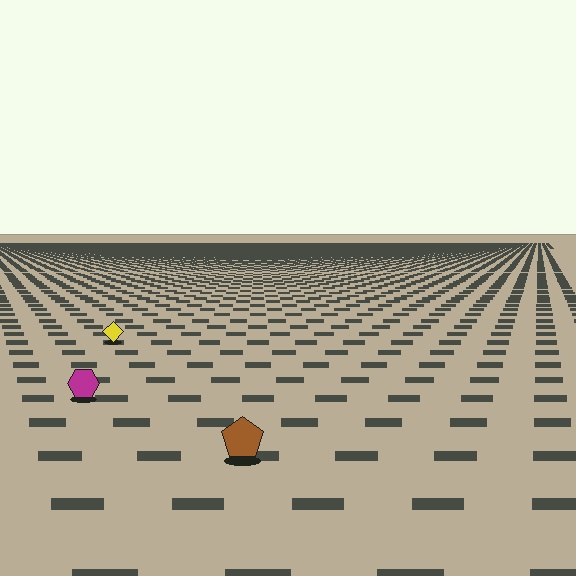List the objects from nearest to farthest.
From nearest to farthest: the brown pentagon, the magenta hexagon, the yellow diamond.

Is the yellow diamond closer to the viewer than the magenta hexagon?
No. The magenta hexagon is closer — you can tell from the texture gradient: the ground texture is coarser near it.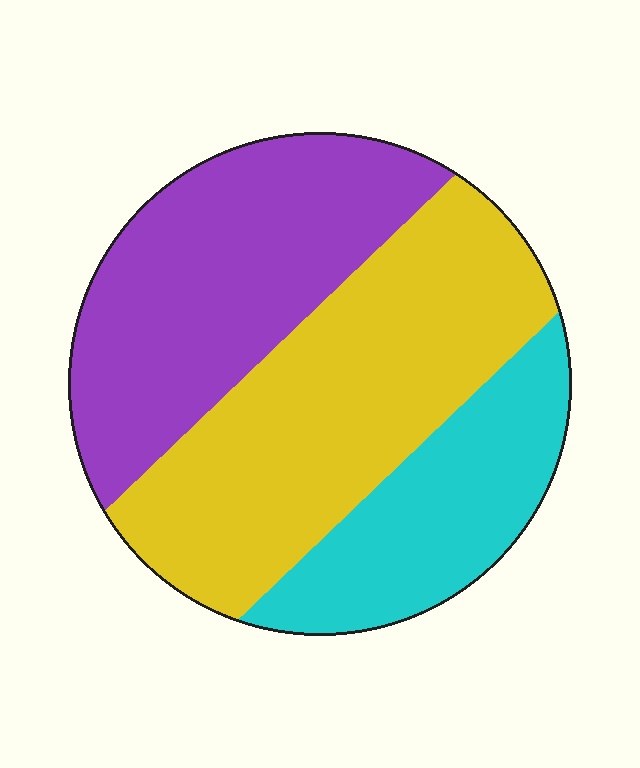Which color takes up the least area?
Cyan, at roughly 20%.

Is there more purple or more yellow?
Yellow.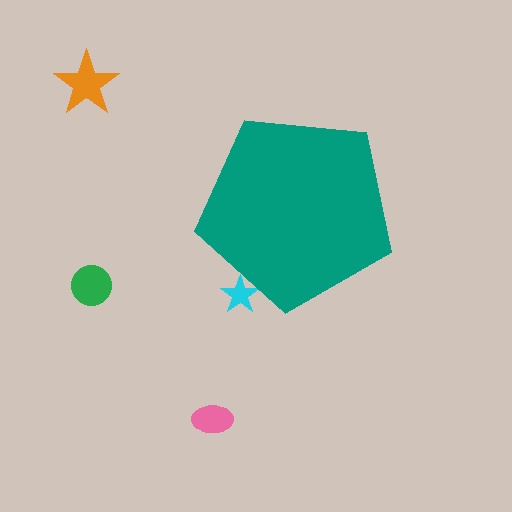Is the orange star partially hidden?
No, the orange star is fully visible.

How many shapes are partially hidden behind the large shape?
1 shape is partially hidden.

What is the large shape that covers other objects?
A teal pentagon.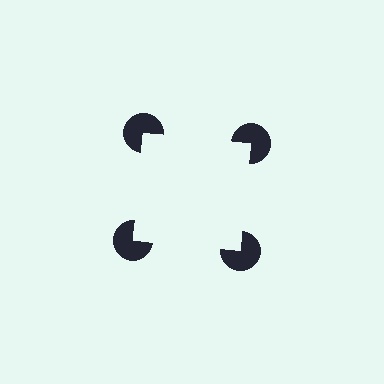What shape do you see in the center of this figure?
An illusory square — its edges are inferred from the aligned wedge cuts in the pac-man discs, not physically drawn.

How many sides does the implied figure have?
4 sides.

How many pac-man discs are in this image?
There are 4 — one at each vertex of the illusory square.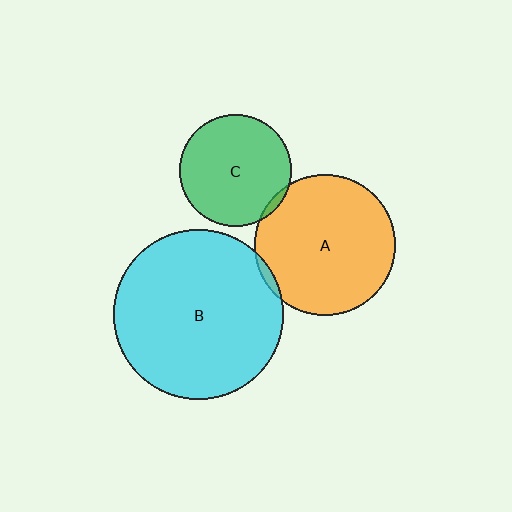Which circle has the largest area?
Circle B (cyan).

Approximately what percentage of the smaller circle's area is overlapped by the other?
Approximately 5%.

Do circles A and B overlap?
Yes.